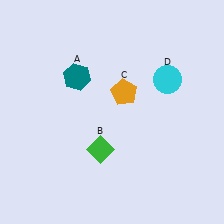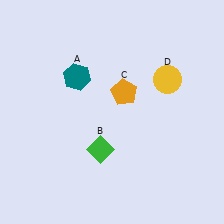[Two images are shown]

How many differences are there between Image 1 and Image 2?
There is 1 difference between the two images.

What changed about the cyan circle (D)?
In Image 1, D is cyan. In Image 2, it changed to yellow.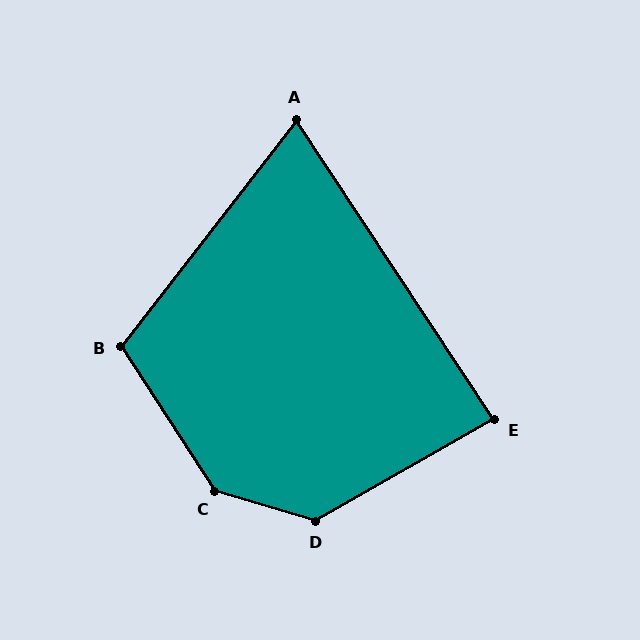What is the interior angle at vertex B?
Approximately 109 degrees (obtuse).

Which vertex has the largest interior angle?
C, at approximately 139 degrees.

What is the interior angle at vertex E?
Approximately 86 degrees (approximately right).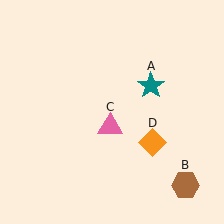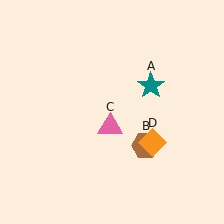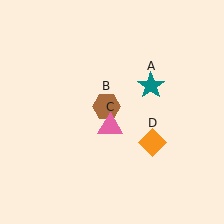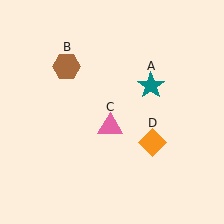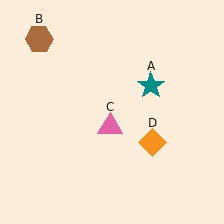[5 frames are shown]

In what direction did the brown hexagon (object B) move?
The brown hexagon (object B) moved up and to the left.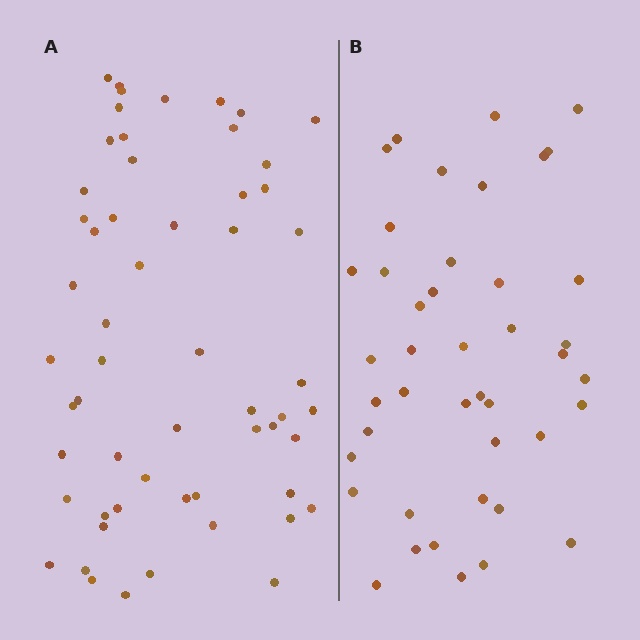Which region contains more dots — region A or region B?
Region A (the left region) has more dots.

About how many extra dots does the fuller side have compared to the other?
Region A has approximately 15 more dots than region B.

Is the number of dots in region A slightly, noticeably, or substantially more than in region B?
Region A has noticeably more, but not dramatically so. The ratio is roughly 1.3 to 1.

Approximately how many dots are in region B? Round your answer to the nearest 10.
About 40 dots. (The exact count is 43, which rounds to 40.)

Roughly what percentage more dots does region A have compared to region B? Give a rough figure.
About 35% more.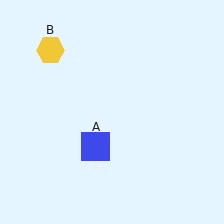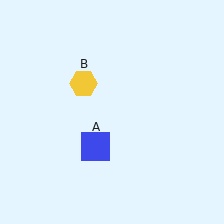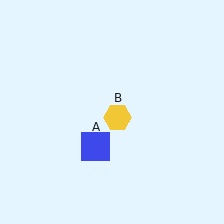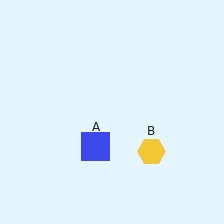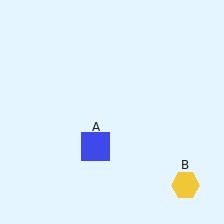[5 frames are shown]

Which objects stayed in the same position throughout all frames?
Blue square (object A) remained stationary.